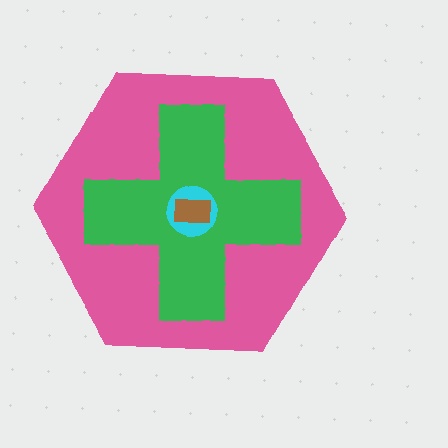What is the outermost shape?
The pink hexagon.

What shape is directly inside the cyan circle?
The brown rectangle.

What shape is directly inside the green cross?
The cyan circle.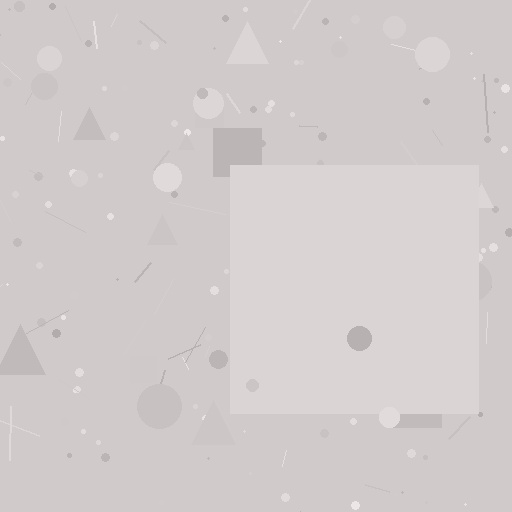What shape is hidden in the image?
A square is hidden in the image.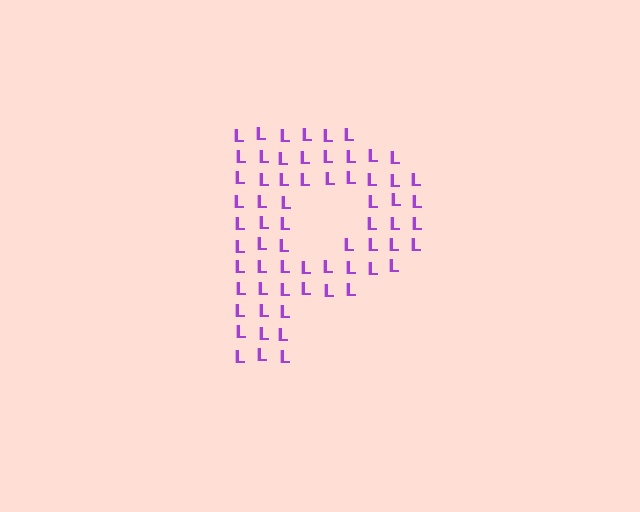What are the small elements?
The small elements are letter L's.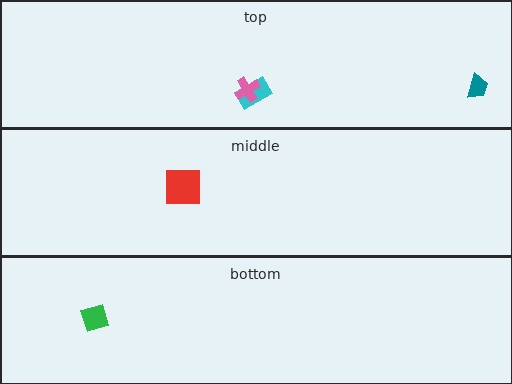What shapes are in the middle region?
The red square.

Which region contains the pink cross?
The top region.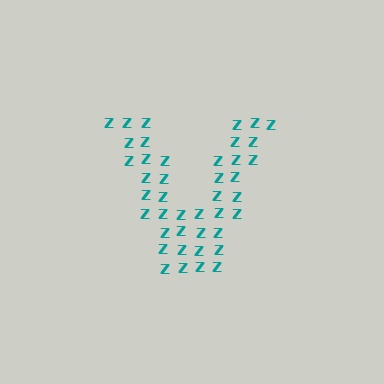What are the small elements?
The small elements are letter Z's.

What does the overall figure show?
The overall figure shows the letter V.